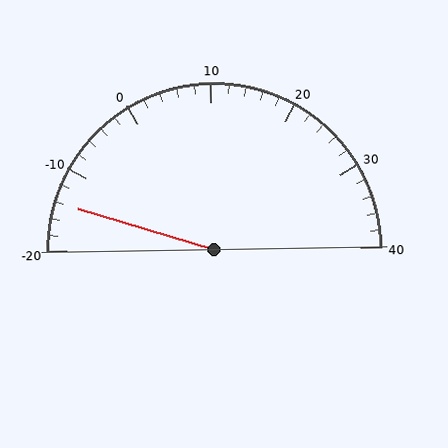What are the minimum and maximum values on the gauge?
The gauge ranges from -20 to 40.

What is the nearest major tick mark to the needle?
The nearest major tick mark is -10.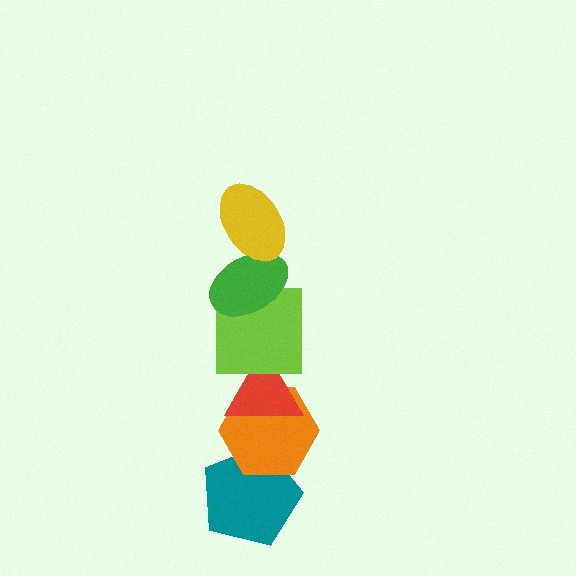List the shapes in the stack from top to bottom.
From top to bottom: the yellow ellipse, the green ellipse, the lime square, the red triangle, the orange hexagon, the teal pentagon.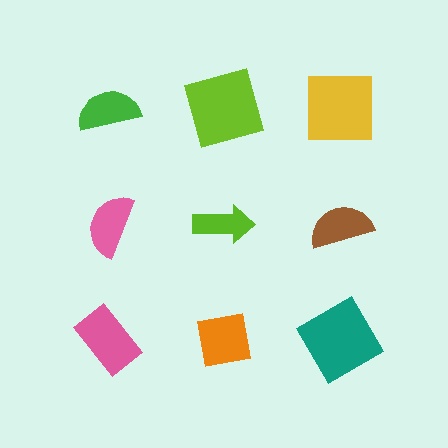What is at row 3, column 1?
A pink rectangle.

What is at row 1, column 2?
A lime square.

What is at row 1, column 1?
A green semicircle.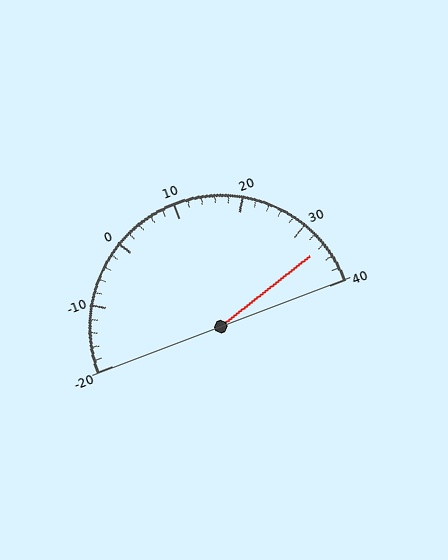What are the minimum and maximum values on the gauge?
The gauge ranges from -20 to 40.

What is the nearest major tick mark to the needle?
The nearest major tick mark is 30.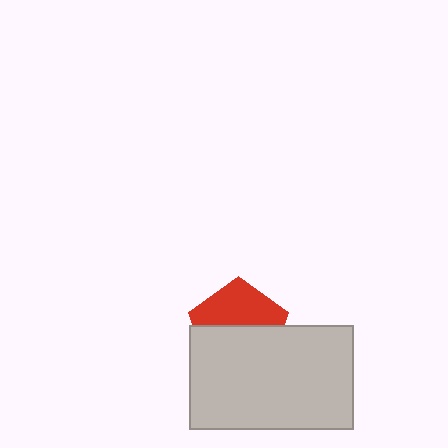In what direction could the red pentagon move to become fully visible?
The red pentagon could move up. That would shift it out from behind the light gray rectangle entirely.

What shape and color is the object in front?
The object in front is a light gray rectangle.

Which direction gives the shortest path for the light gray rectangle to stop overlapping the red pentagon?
Moving down gives the shortest separation.